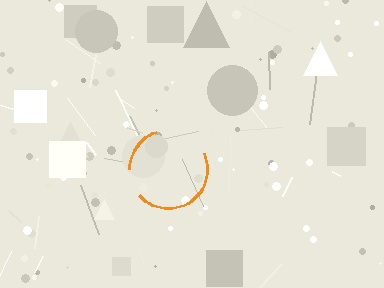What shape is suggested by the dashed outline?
The dashed outline suggests a circle.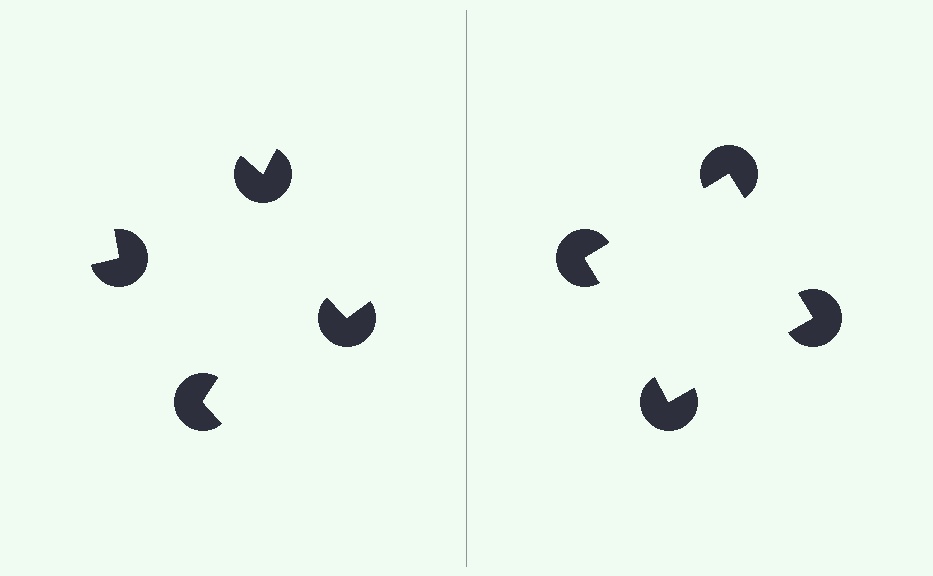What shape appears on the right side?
An illusory square.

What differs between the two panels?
The pac-man discs are positioned identically on both sides; only the wedge orientations differ. On the right they align to a square; on the left they are misaligned.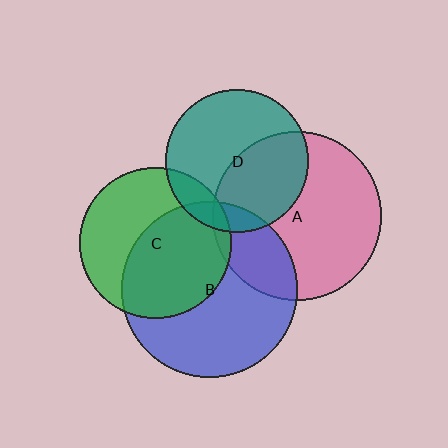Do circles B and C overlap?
Yes.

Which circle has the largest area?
Circle B (blue).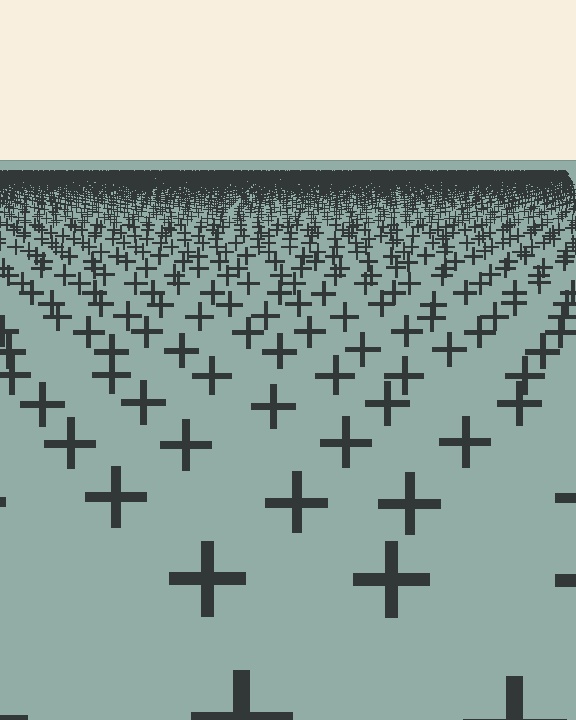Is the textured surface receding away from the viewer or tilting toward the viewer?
The surface is receding away from the viewer. Texture elements get smaller and denser toward the top.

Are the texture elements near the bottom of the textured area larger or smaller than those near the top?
Larger. Near the bottom, elements are closer to the viewer and appear at a bigger on-screen size.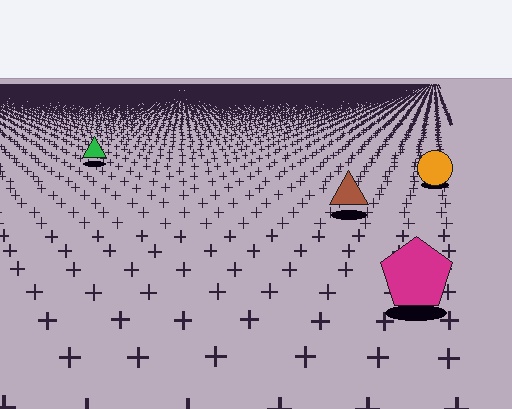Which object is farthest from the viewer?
The green triangle is farthest from the viewer. It appears smaller and the ground texture around it is denser.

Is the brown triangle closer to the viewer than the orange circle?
Yes. The brown triangle is closer — you can tell from the texture gradient: the ground texture is coarser near it.